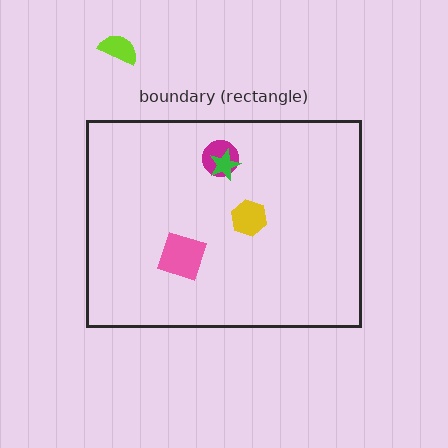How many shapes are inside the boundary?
4 inside, 1 outside.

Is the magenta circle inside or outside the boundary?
Inside.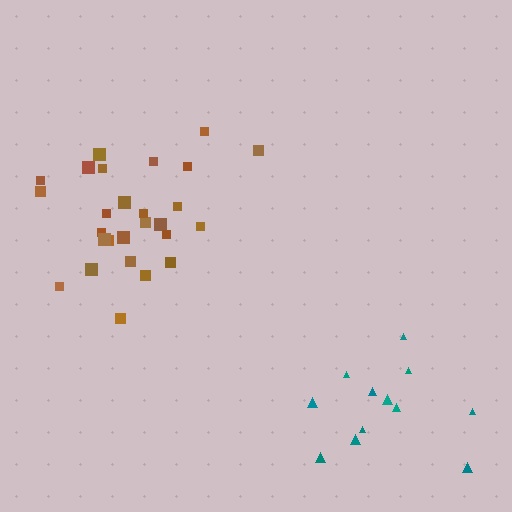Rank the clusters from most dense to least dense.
teal, brown.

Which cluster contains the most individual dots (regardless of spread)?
Brown (27).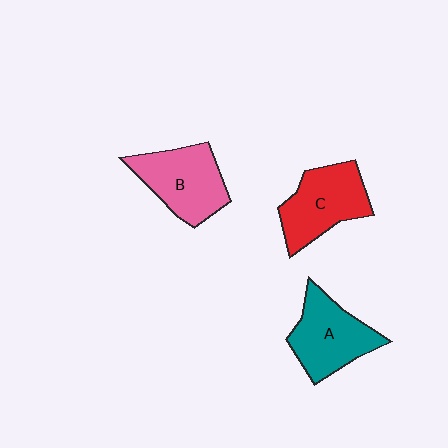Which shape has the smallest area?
Shape A (teal).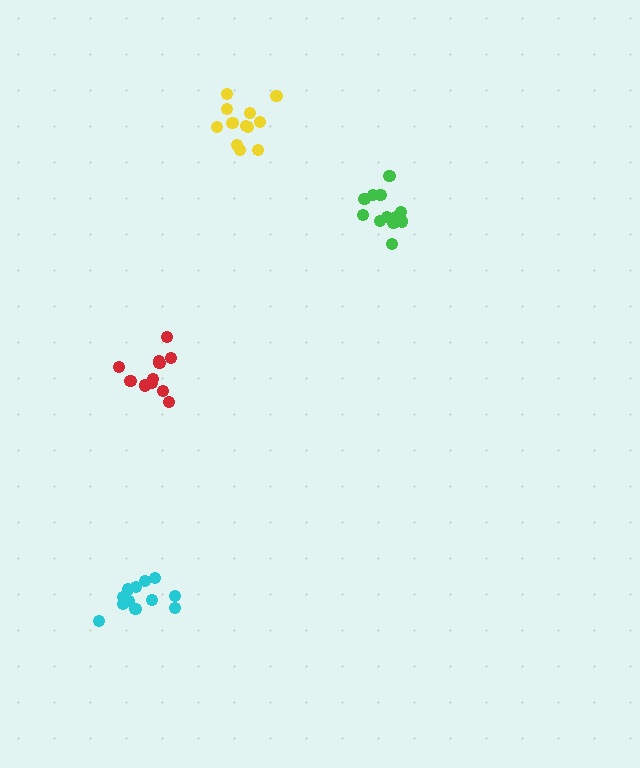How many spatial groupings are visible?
There are 4 spatial groupings.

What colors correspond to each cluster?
The clusters are colored: cyan, yellow, green, red.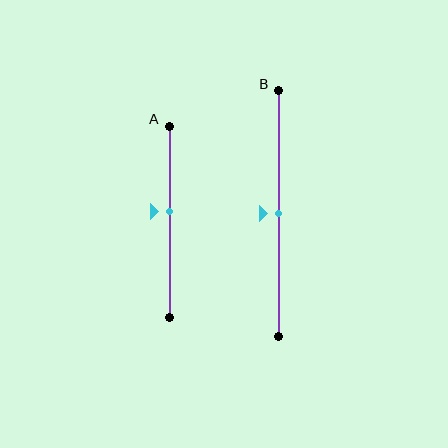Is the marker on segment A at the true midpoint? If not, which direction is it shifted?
No, the marker on segment A is shifted upward by about 6% of the segment length.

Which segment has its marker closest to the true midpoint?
Segment B has its marker closest to the true midpoint.